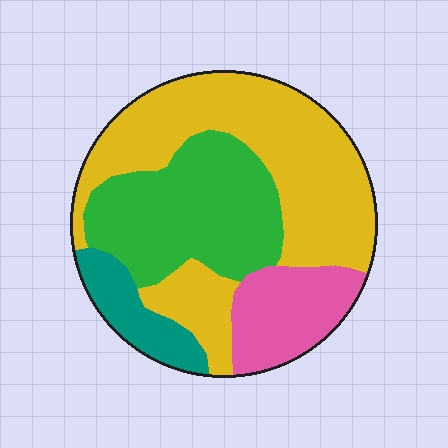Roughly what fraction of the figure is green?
Green takes up between a sixth and a third of the figure.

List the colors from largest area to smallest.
From largest to smallest: yellow, green, pink, teal.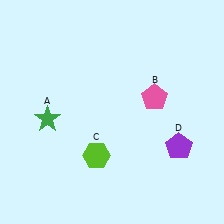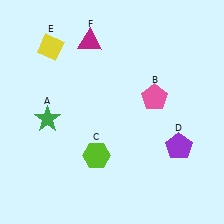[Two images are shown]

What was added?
A yellow diamond (E), a magenta triangle (F) were added in Image 2.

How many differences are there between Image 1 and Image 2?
There are 2 differences between the two images.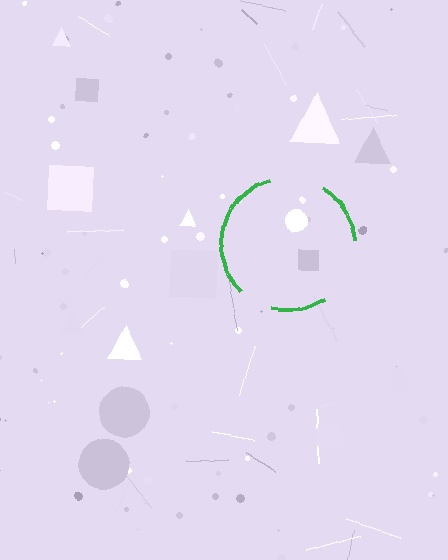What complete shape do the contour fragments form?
The contour fragments form a circle.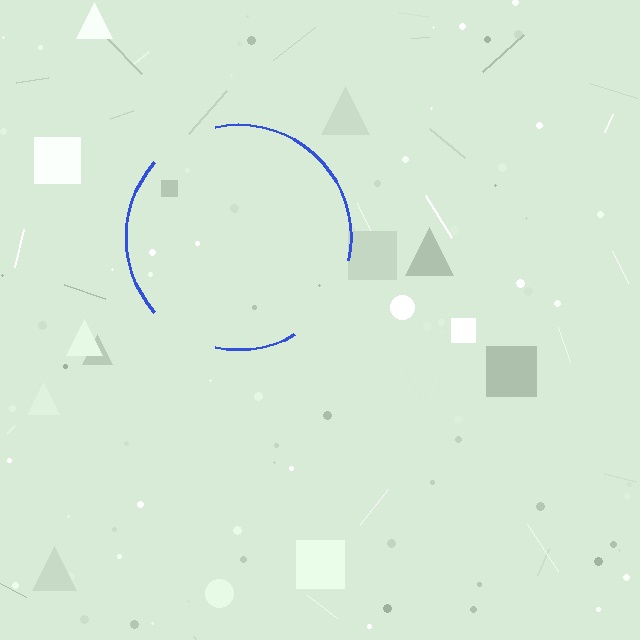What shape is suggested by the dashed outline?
The dashed outline suggests a circle.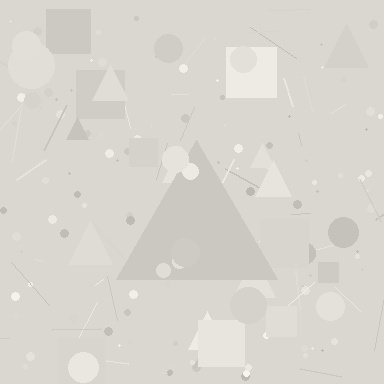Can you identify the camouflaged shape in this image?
The camouflaged shape is a triangle.